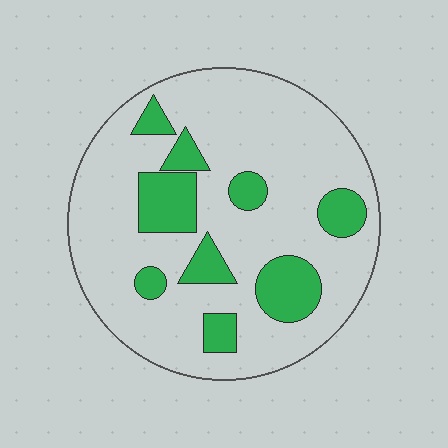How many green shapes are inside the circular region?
9.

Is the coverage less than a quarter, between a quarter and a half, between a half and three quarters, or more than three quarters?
Less than a quarter.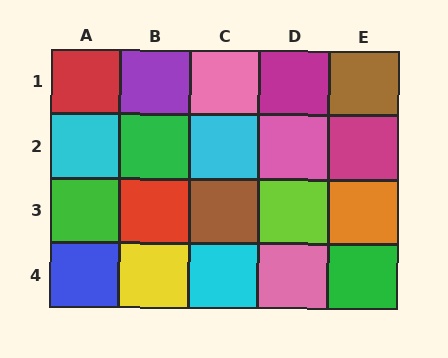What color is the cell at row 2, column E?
Magenta.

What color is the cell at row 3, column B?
Red.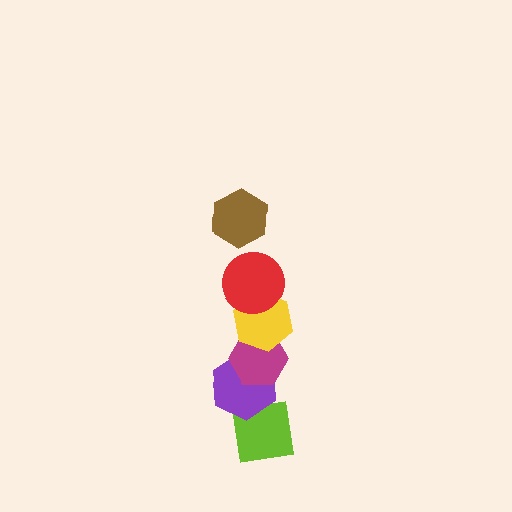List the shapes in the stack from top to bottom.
From top to bottom: the brown hexagon, the red circle, the yellow hexagon, the magenta hexagon, the purple hexagon, the lime square.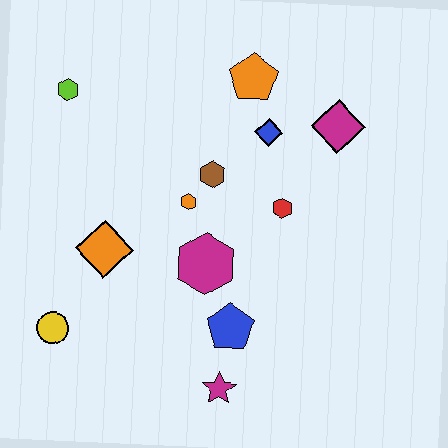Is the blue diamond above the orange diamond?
Yes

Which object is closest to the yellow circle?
The orange diamond is closest to the yellow circle.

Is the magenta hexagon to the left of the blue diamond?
Yes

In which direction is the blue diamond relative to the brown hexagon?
The blue diamond is to the right of the brown hexagon.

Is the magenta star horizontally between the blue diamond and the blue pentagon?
No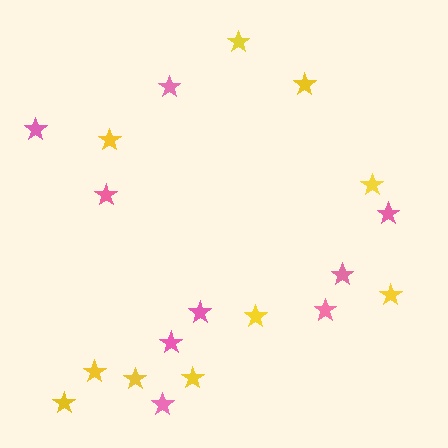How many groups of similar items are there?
There are 2 groups: one group of pink stars (9) and one group of yellow stars (10).